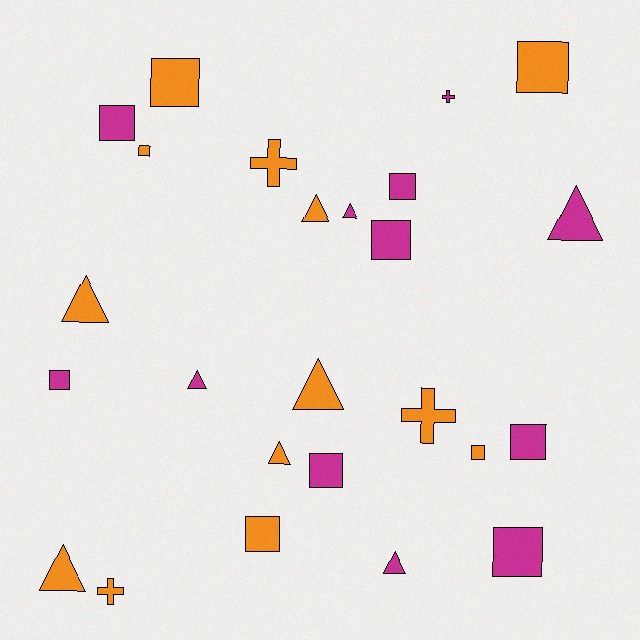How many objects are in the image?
There are 25 objects.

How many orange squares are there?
There are 5 orange squares.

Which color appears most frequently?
Orange, with 13 objects.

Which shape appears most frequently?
Square, with 12 objects.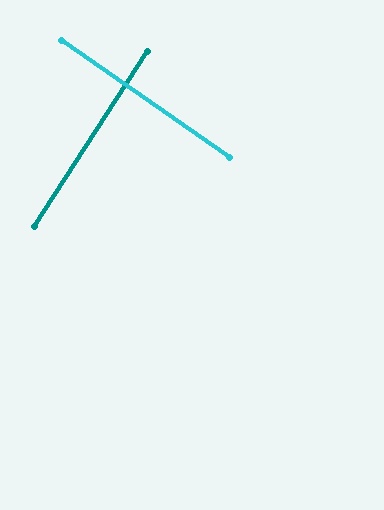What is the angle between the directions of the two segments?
Approximately 88 degrees.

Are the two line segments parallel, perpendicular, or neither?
Perpendicular — they meet at approximately 88°.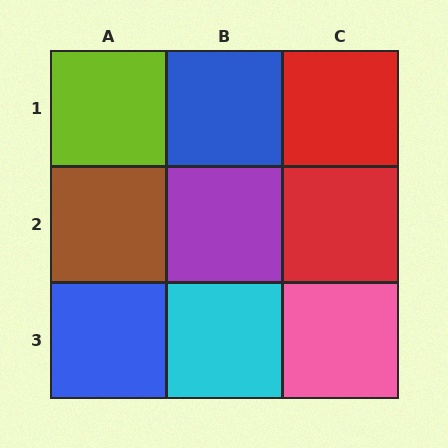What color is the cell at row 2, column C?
Red.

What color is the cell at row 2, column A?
Brown.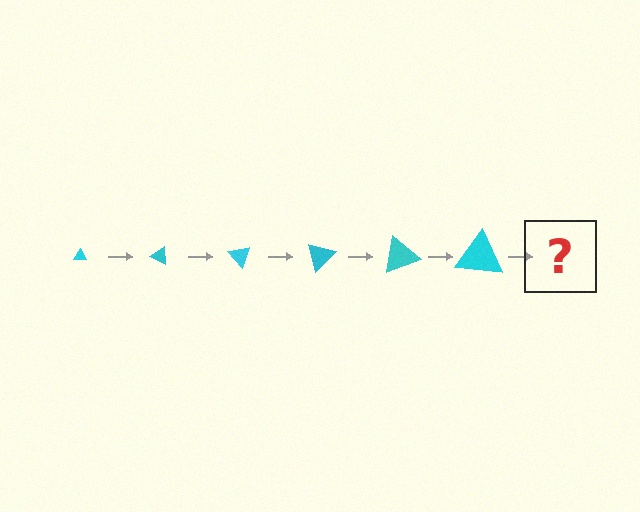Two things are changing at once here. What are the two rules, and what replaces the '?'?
The two rules are that the triangle grows larger each step and it rotates 25 degrees each step. The '?' should be a triangle, larger than the previous one and rotated 150 degrees from the start.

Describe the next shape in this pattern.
It should be a triangle, larger than the previous one and rotated 150 degrees from the start.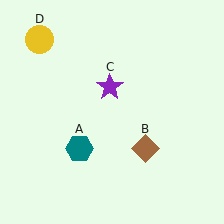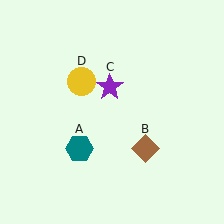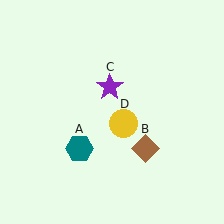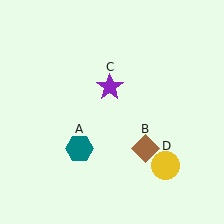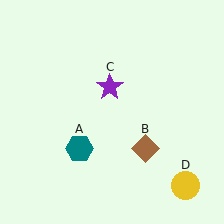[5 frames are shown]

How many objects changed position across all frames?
1 object changed position: yellow circle (object D).